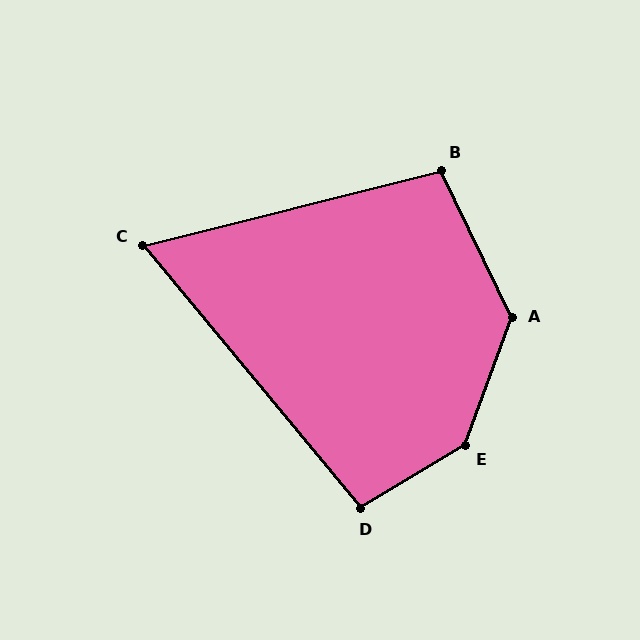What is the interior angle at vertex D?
Approximately 99 degrees (obtuse).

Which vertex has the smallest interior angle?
C, at approximately 64 degrees.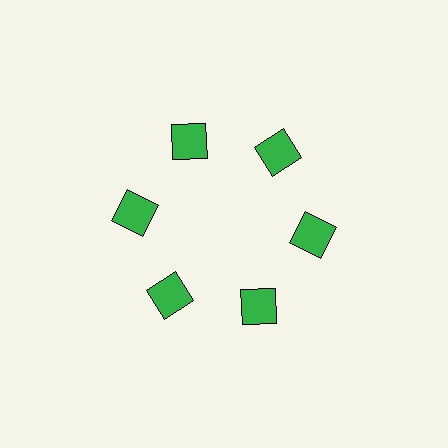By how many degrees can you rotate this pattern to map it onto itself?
The pattern maps onto itself every 60 degrees of rotation.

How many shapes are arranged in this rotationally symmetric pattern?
There are 6 shapes, arranged in 6 groups of 1.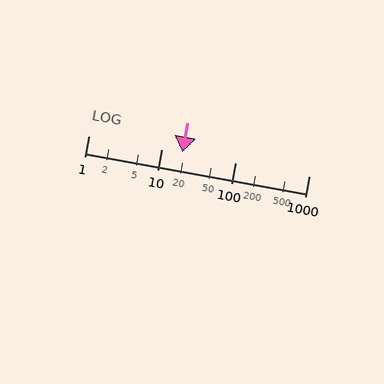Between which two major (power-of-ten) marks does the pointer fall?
The pointer is between 10 and 100.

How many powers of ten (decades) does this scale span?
The scale spans 3 decades, from 1 to 1000.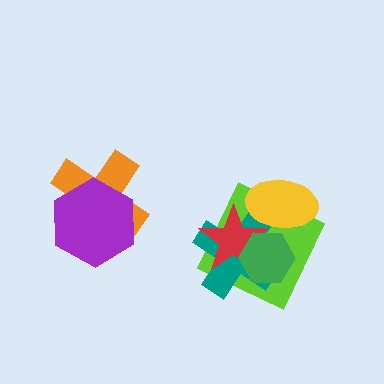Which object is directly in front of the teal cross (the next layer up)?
The red star is directly in front of the teal cross.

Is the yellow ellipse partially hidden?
Yes, it is partially covered by another shape.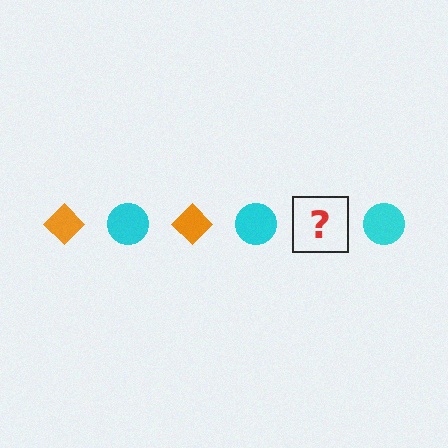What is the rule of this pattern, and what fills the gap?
The rule is that the pattern alternates between orange diamond and cyan circle. The gap should be filled with an orange diamond.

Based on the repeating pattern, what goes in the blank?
The blank should be an orange diamond.